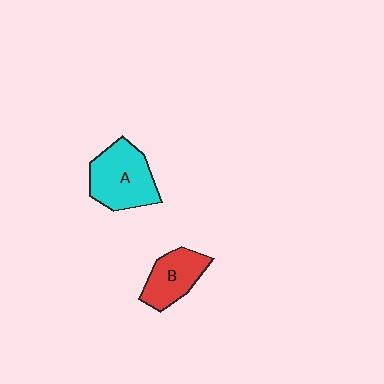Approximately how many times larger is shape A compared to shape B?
Approximately 1.4 times.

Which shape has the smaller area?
Shape B (red).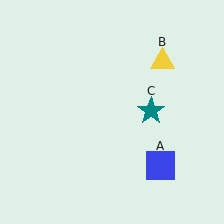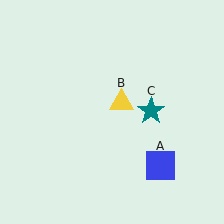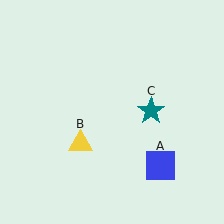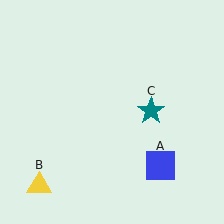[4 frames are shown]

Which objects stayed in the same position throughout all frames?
Blue square (object A) and teal star (object C) remained stationary.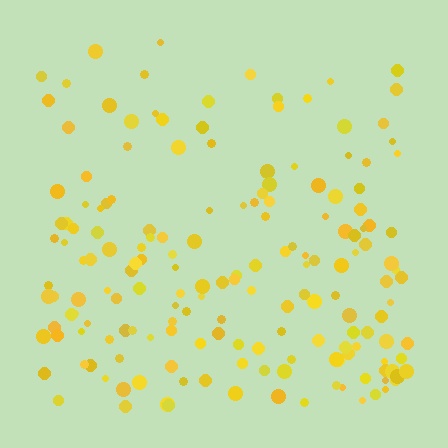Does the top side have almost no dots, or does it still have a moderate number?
Still a moderate number, just noticeably fewer than the bottom.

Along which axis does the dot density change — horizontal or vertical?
Vertical.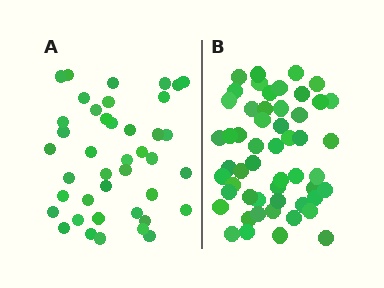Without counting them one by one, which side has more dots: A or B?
Region B (the right region) has more dots.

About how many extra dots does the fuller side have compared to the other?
Region B has roughly 12 or so more dots than region A.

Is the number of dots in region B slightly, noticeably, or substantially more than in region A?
Region B has noticeably more, but not dramatically so. The ratio is roughly 1.3 to 1.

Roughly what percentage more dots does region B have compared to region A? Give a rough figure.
About 30% more.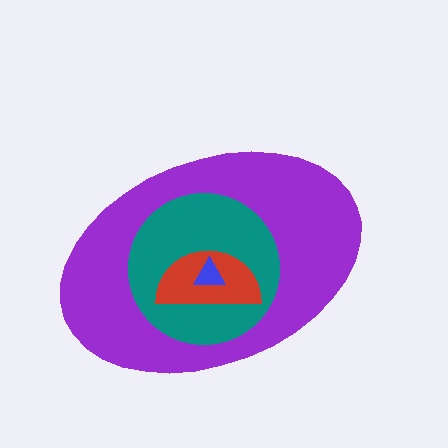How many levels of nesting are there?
4.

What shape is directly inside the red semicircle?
The blue triangle.